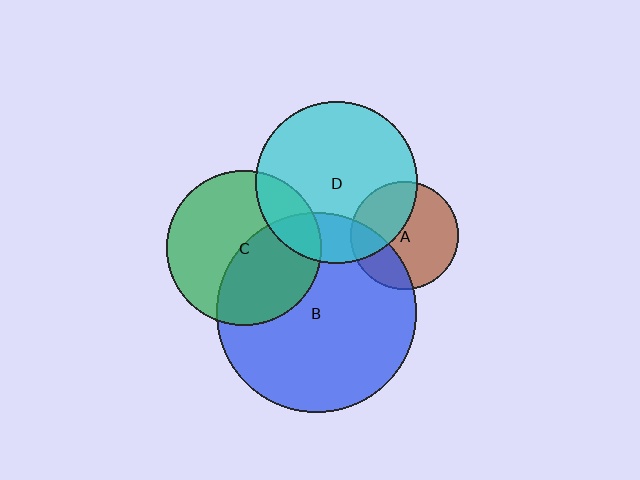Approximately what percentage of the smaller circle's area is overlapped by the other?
Approximately 45%.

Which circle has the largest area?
Circle B (blue).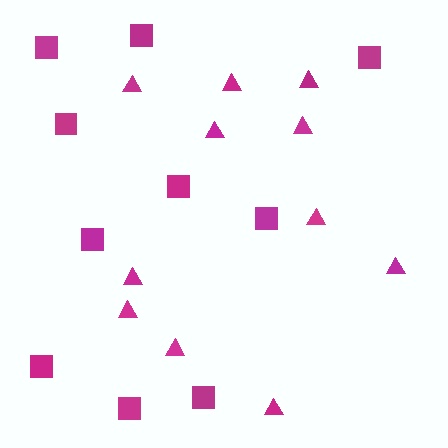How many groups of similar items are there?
There are 2 groups: one group of triangles (11) and one group of squares (10).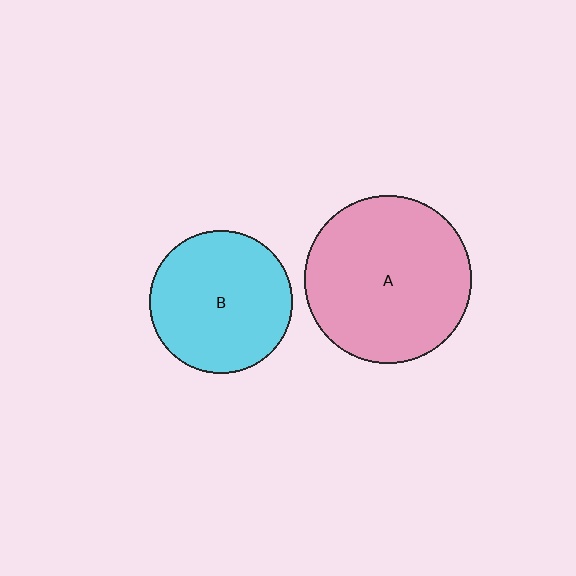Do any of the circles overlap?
No, none of the circles overlap.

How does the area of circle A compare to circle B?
Approximately 1.4 times.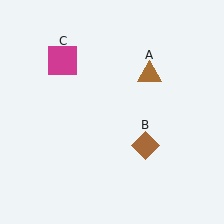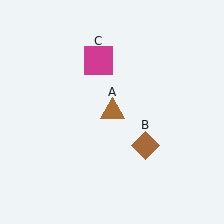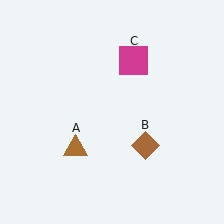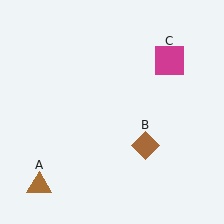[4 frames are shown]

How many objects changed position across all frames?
2 objects changed position: brown triangle (object A), magenta square (object C).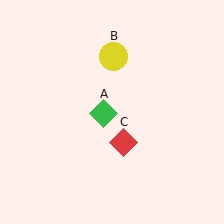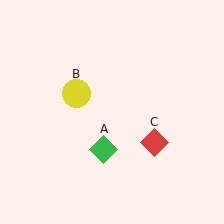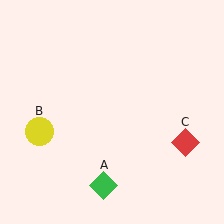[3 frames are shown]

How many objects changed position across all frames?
3 objects changed position: green diamond (object A), yellow circle (object B), red diamond (object C).